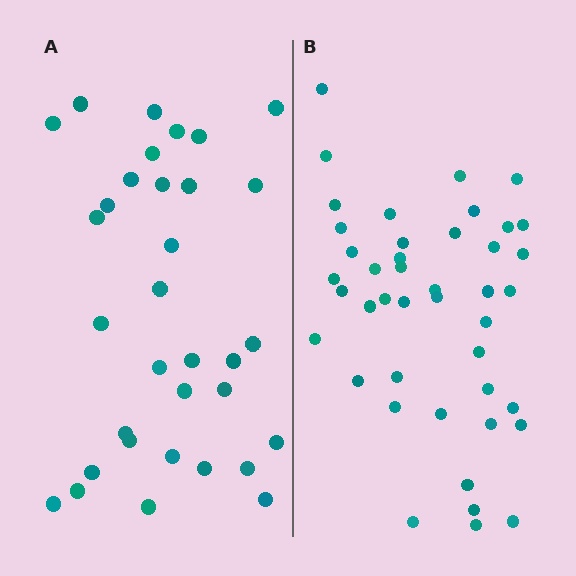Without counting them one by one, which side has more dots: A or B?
Region B (the right region) has more dots.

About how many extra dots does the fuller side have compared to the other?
Region B has roughly 10 or so more dots than region A.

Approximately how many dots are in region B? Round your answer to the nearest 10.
About 40 dots. (The exact count is 43, which rounds to 40.)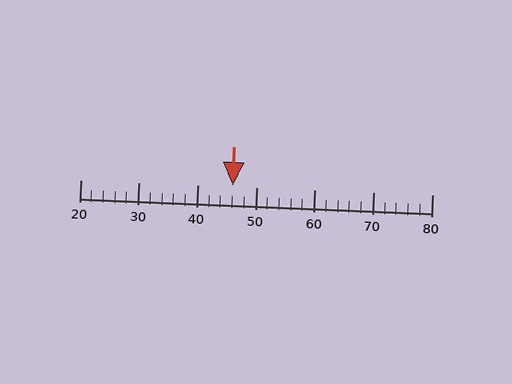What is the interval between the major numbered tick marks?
The major tick marks are spaced 10 units apart.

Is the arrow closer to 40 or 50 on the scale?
The arrow is closer to 50.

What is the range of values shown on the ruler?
The ruler shows values from 20 to 80.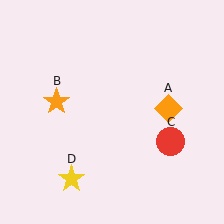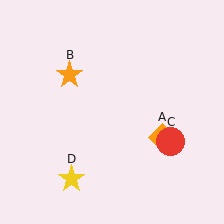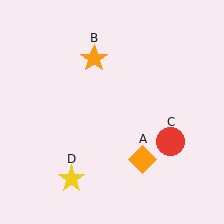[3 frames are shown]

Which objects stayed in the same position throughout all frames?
Red circle (object C) and yellow star (object D) remained stationary.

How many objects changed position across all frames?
2 objects changed position: orange diamond (object A), orange star (object B).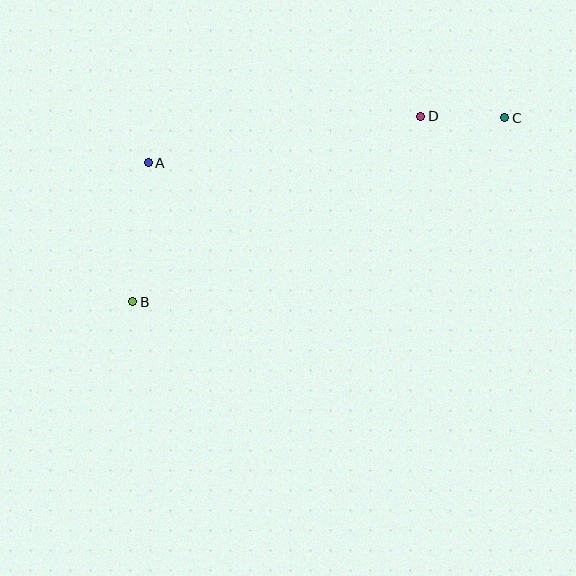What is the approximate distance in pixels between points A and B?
The distance between A and B is approximately 140 pixels.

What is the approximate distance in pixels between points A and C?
The distance between A and C is approximately 359 pixels.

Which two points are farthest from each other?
Points B and C are farthest from each other.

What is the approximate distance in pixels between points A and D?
The distance between A and D is approximately 276 pixels.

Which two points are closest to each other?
Points C and D are closest to each other.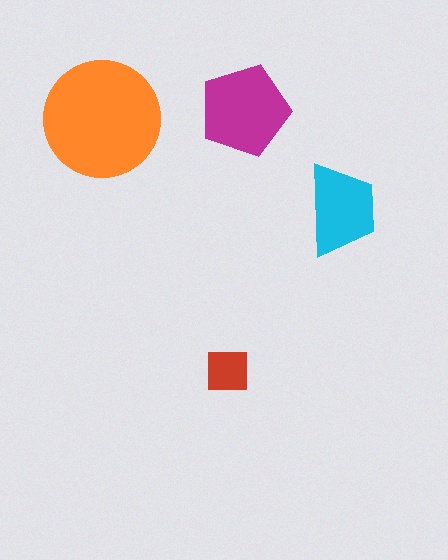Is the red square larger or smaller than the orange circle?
Smaller.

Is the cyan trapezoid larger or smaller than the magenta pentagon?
Smaller.